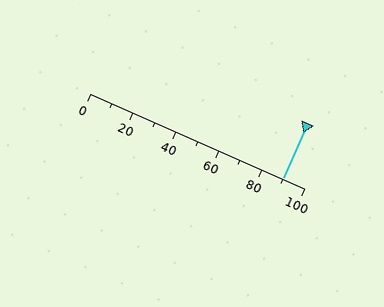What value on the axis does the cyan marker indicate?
The marker indicates approximately 90.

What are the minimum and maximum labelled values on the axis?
The axis runs from 0 to 100.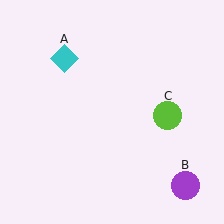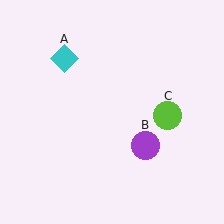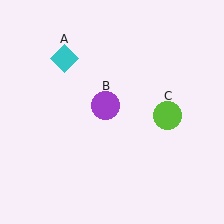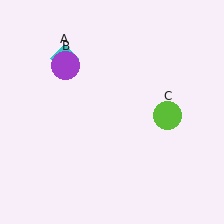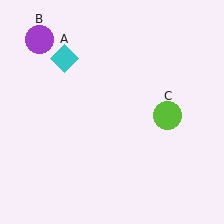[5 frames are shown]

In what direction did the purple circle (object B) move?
The purple circle (object B) moved up and to the left.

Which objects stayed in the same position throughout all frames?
Cyan diamond (object A) and lime circle (object C) remained stationary.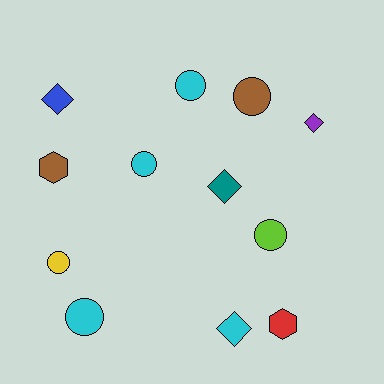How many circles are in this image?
There are 6 circles.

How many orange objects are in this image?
There are no orange objects.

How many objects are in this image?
There are 12 objects.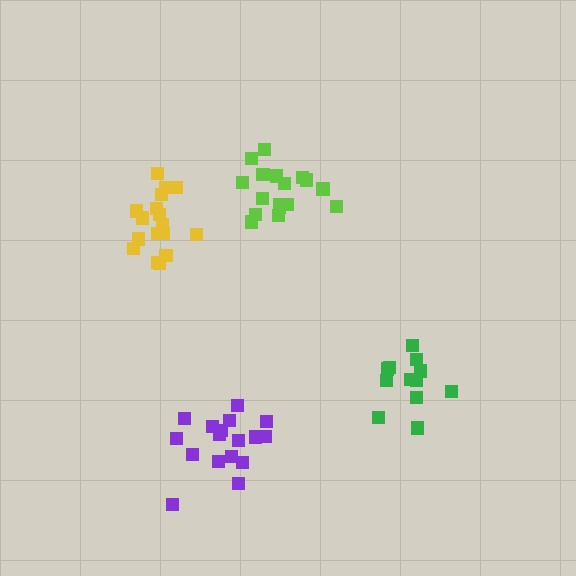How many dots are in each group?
Group 1: 17 dots, Group 2: 17 dots, Group 3: 12 dots, Group 4: 17 dots (63 total).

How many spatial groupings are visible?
There are 4 spatial groupings.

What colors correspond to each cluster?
The clusters are colored: lime, purple, green, yellow.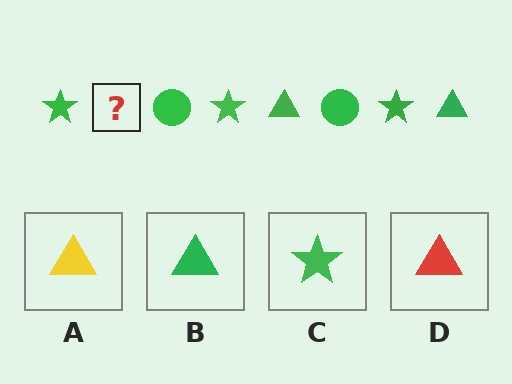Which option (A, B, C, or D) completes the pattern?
B.